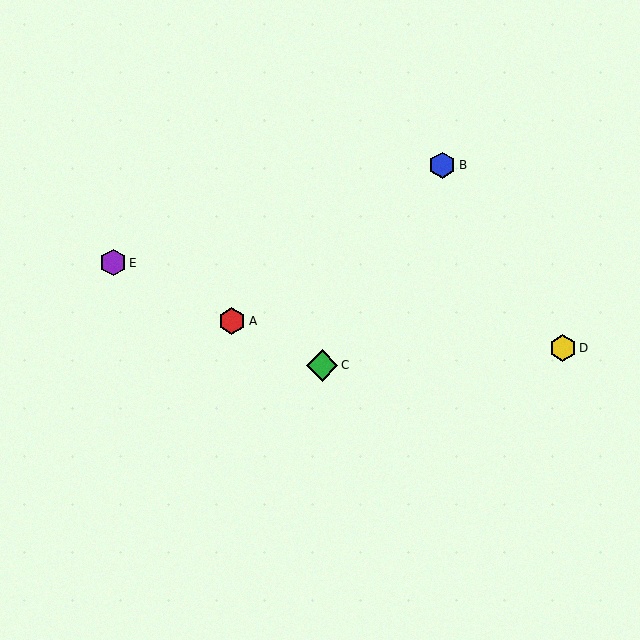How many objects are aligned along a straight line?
3 objects (A, C, E) are aligned along a straight line.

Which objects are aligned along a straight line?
Objects A, C, E are aligned along a straight line.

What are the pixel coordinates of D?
Object D is at (563, 348).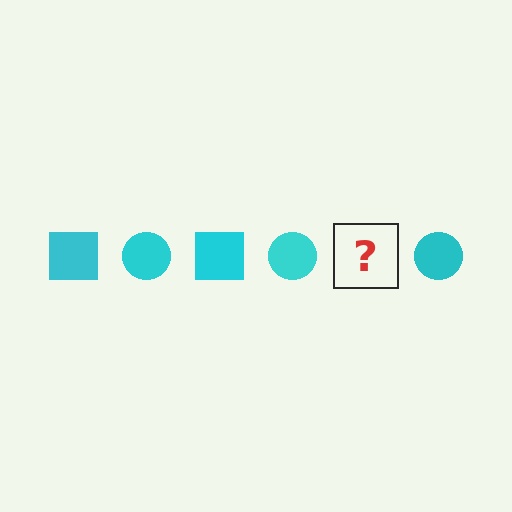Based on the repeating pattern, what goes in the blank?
The blank should be a cyan square.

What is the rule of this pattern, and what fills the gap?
The rule is that the pattern cycles through square, circle shapes in cyan. The gap should be filled with a cyan square.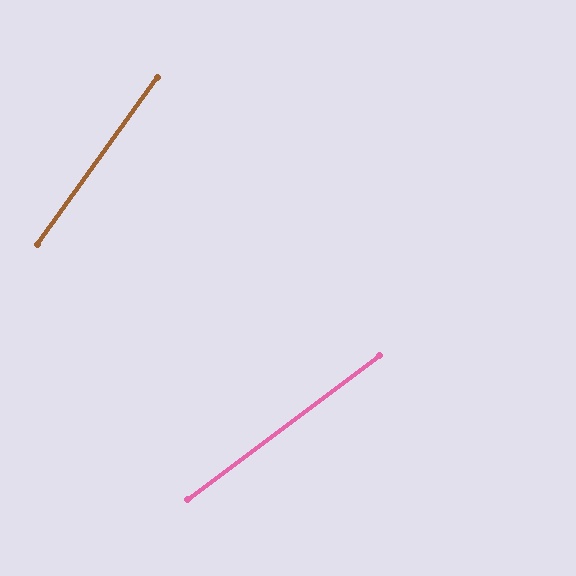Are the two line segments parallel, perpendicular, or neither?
Neither parallel nor perpendicular — they differ by about 18°.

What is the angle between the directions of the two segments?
Approximately 18 degrees.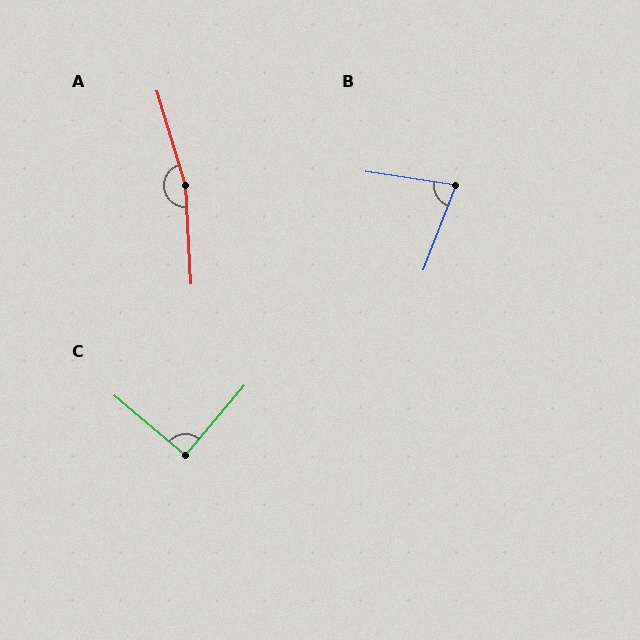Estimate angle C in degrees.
Approximately 90 degrees.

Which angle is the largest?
A, at approximately 166 degrees.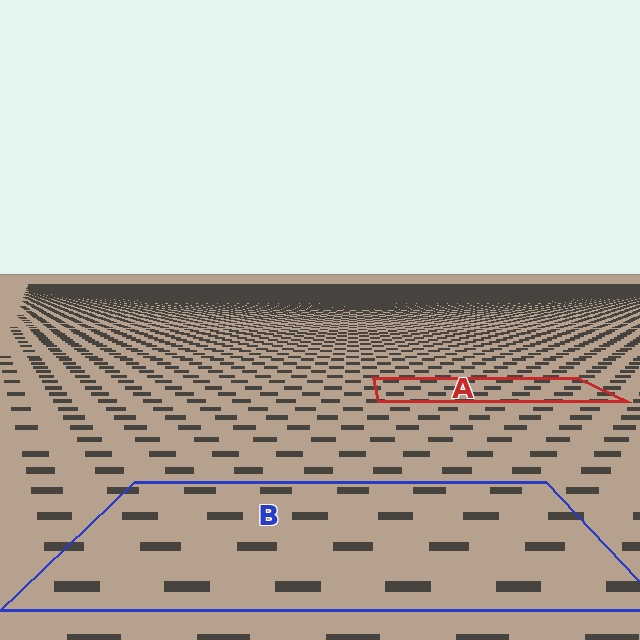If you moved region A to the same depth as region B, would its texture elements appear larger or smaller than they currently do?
They would appear larger. At a closer depth, the same texture elements are projected at a bigger on-screen size.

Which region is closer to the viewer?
Region B is closer. The texture elements there are larger and more spread out.